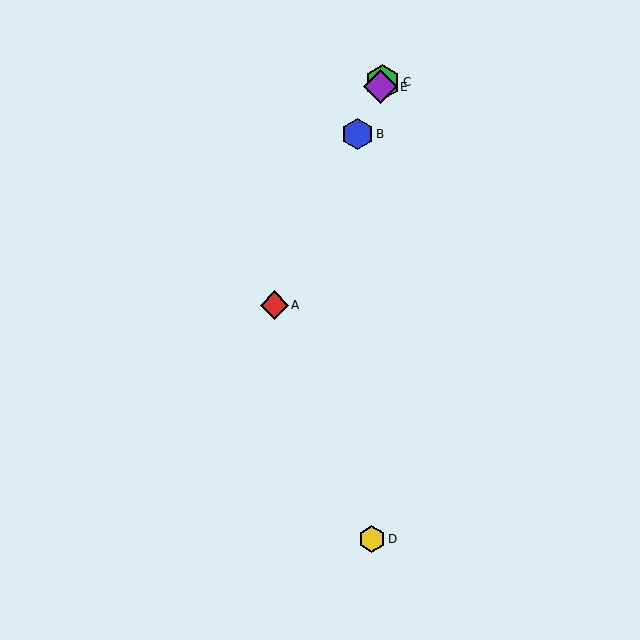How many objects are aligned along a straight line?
4 objects (A, B, C, E) are aligned along a straight line.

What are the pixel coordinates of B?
Object B is at (357, 134).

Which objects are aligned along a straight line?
Objects A, B, C, E are aligned along a straight line.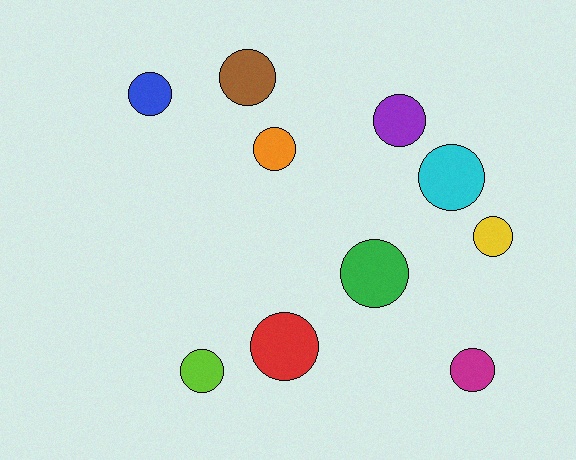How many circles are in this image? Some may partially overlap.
There are 10 circles.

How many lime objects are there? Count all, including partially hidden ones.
There is 1 lime object.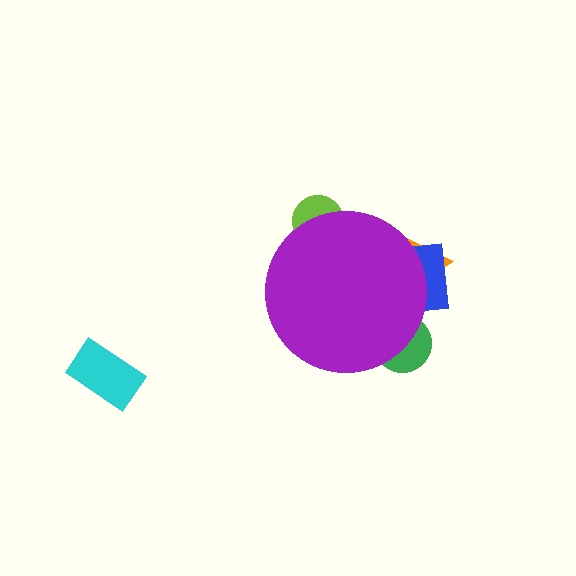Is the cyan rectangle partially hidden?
No, the cyan rectangle is fully visible.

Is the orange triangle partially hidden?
Yes, the orange triangle is partially hidden behind the purple circle.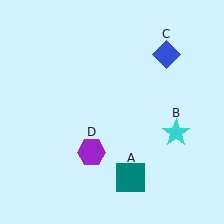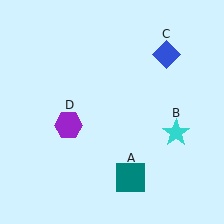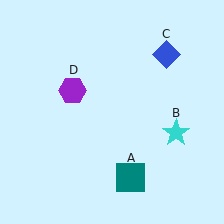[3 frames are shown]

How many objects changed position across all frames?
1 object changed position: purple hexagon (object D).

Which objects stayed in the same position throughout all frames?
Teal square (object A) and cyan star (object B) and blue diamond (object C) remained stationary.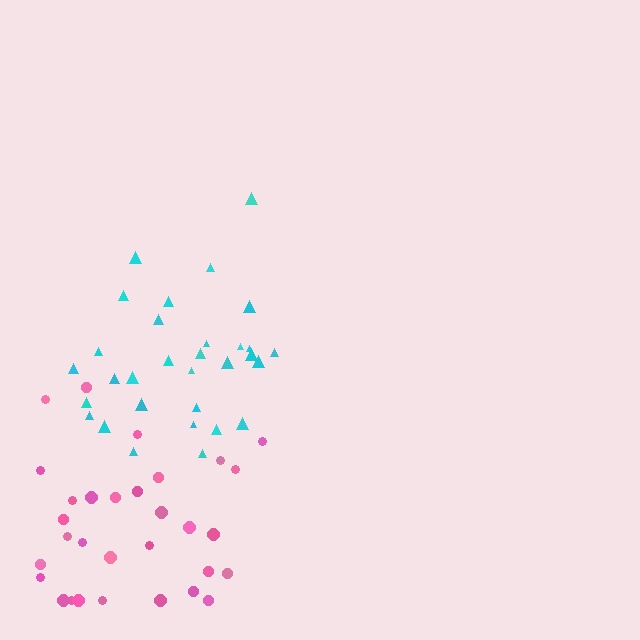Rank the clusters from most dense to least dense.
cyan, pink.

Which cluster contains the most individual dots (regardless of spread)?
Cyan (31).